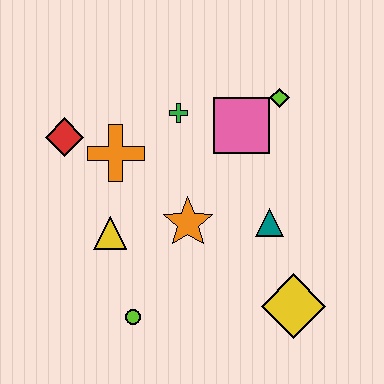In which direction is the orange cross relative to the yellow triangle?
The orange cross is above the yellow triangle.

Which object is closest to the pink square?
The lime diamond is closest to the pink square.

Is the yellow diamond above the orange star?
No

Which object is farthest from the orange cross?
The yellow diamond is farthest from the orange cross.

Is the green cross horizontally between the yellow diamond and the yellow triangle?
Yes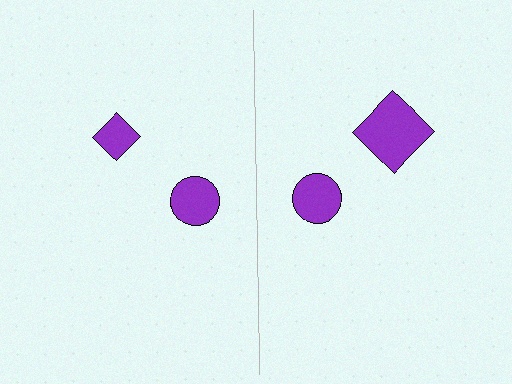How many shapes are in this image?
There are 4 shapes in this image.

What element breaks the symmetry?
The purple diamond on the right side has a different size than its mirror counterpart.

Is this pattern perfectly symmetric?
No, the pattern is not perfectly symmetric. The purple diamond on the right side has a different size than its mirror counterpart.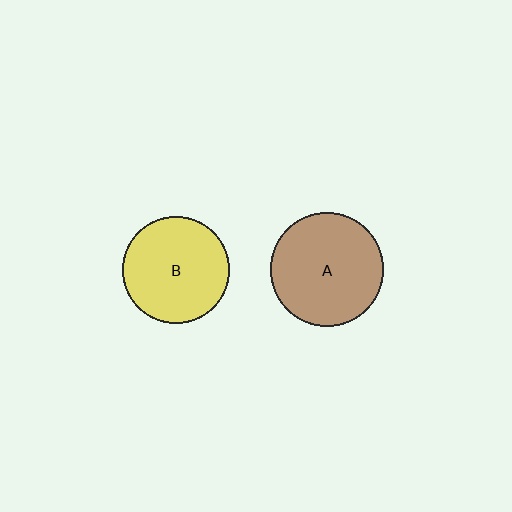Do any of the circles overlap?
No, none of the circles overlap.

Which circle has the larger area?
Circle A (brown).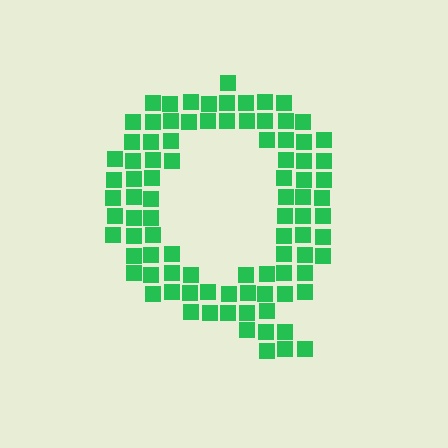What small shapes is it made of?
It is made of small squares.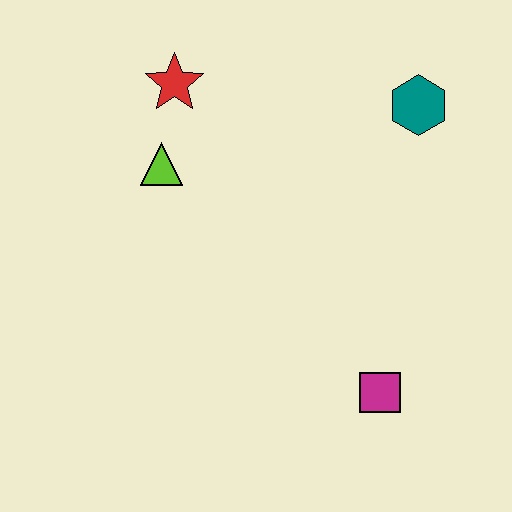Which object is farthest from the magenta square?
The red star is farthest from the magenta square.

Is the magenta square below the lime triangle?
Yes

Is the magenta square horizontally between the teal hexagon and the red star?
Yes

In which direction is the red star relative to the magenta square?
The red star is above the magenta square.